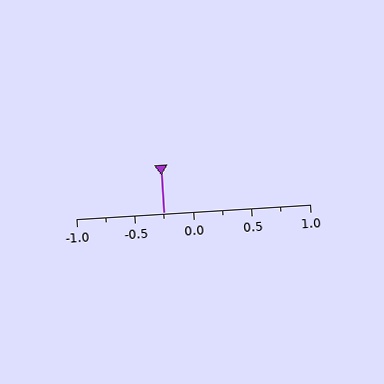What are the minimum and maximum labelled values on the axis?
The axis runs from -1.0 to 1.0.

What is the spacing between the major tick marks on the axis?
The major ticks are spaced 0.5 apart.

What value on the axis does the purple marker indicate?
The marker indicates approximately -0.25.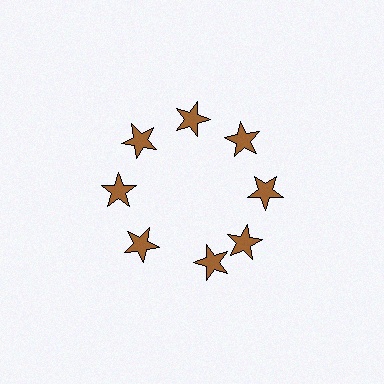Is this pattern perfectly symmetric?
No. The 8 brown stars are arranged in a ring, but one element near the 6 o'clock position is rotated out of alignment along the ring, breaking the 8-fold rotational symmetry.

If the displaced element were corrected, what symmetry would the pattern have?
It would have 8-fold rotational symmetry — the pattern would map onto itself every 45 degrees.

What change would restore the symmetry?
The symmetry would be restored by rotating it back into even spacing with its neighbors so that all 8 stars sit at equal angles and equal distance from the center.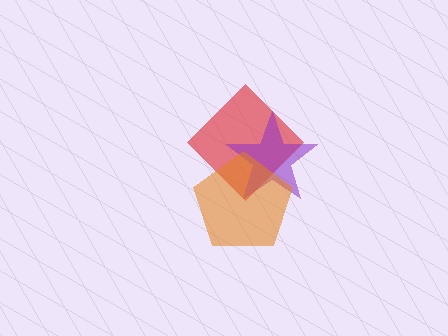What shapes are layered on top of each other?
The layered shapes are: a red diamond, a purple star, an orange pentagon.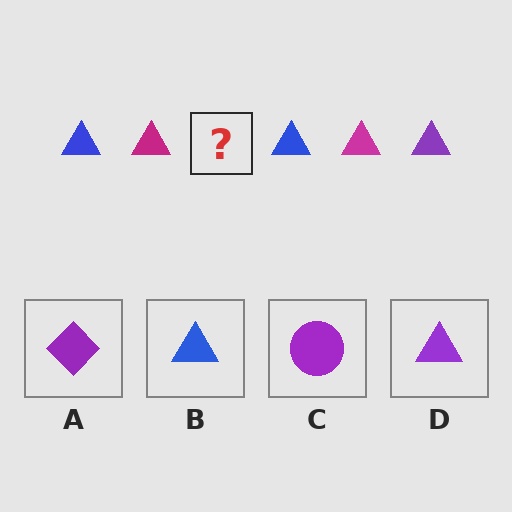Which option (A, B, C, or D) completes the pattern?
D.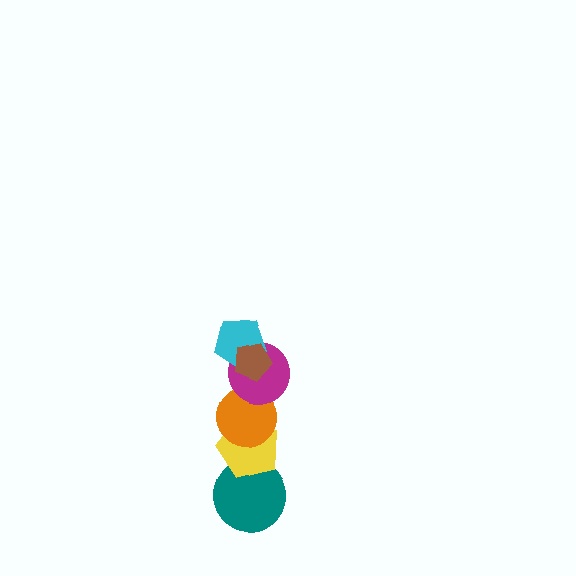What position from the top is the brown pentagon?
The brown pentagon is 1st from the top.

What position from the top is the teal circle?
The teal circle is 6th from the top.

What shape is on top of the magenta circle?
The cyan pentagon is on top of the magenta circle.